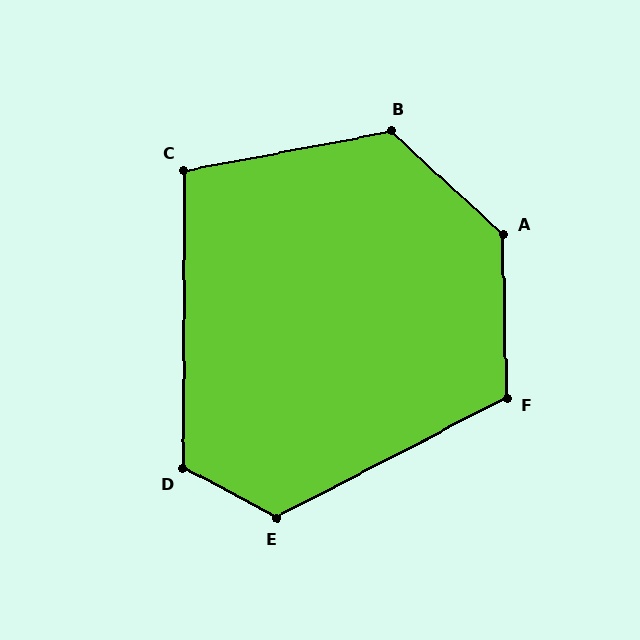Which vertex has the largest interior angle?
A, at approximately 134 degrees.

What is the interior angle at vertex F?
Approximately 116 degrees (obtuse).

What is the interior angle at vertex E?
Approximately 125 degrees (obtuse).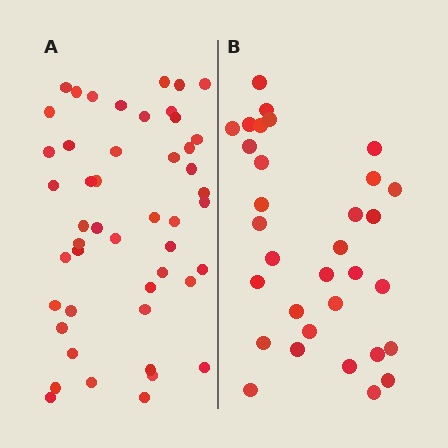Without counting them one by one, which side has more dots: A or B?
Region A (the left region) has more dots.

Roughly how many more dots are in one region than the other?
Region A has approximately 15 more dots than region B.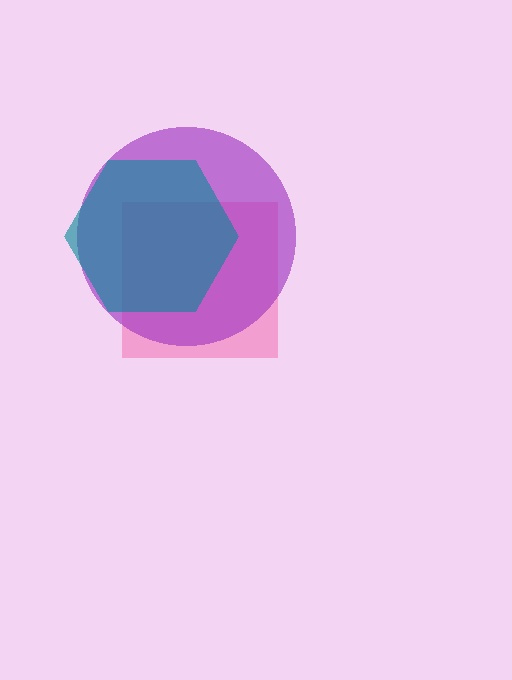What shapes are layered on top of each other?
The layered shapes are: a pink square, a purple circle, a teal hexagon.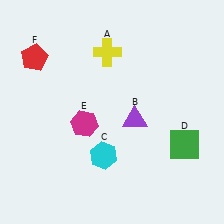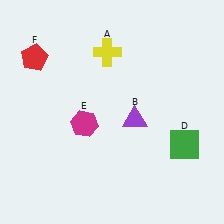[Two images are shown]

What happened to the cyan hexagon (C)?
The cyan hexagon (C) was removed in Image 2. It was in the bottom-left area of Image 1.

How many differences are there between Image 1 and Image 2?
There is 1 difference between the two images.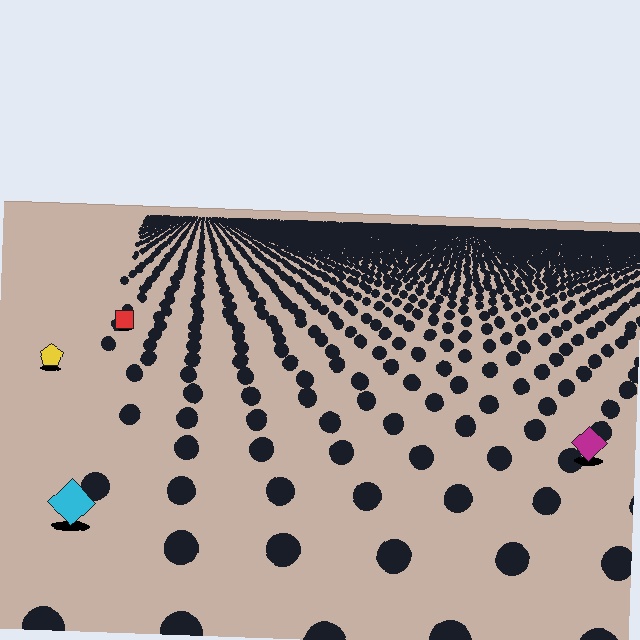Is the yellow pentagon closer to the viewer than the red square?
Yes. The yellow pentagon is closer — you can tell from the texture gradient: the ground texture is coarser near it.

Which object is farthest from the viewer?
The red square is farthest from the viewer. It appears smaller and the ground texture around it is denser.